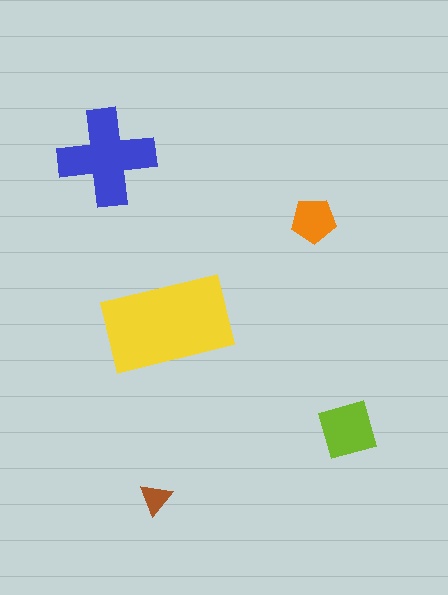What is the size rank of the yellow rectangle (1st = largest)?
1st.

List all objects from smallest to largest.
The brown triangle, the orange pentagon, the lime square, the blue cross, the yellow rectangle.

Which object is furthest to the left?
The blue cross is leftmost.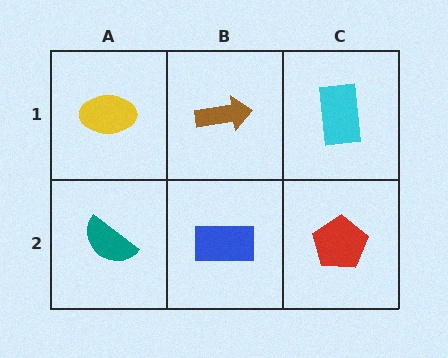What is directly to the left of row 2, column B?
A teal semicircle.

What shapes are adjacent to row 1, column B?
A blue rectangle (row 2, column B), a yellow ellipse (row 1, column A), a cyan rectangle (row 1, column C).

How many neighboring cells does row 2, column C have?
2.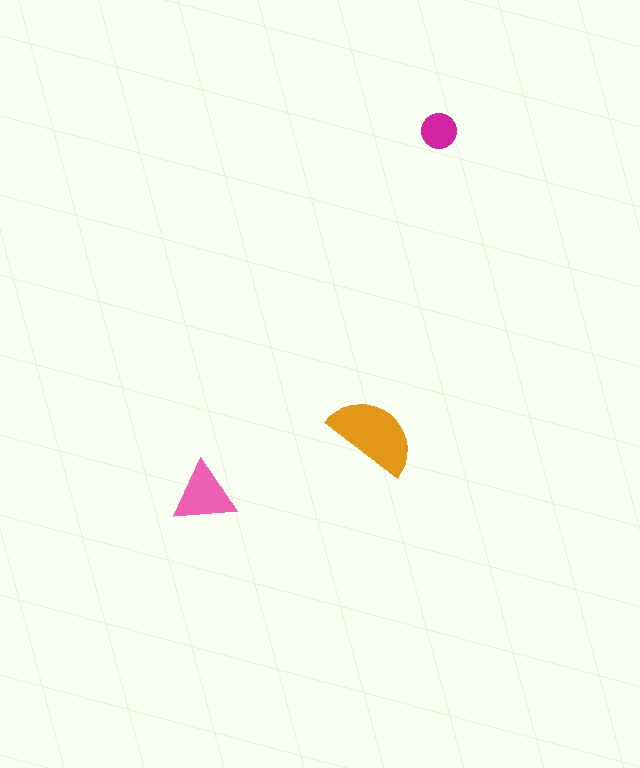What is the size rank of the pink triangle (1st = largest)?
2nd.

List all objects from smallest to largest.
The magenta circle, the pink triangle, the orange semicircle.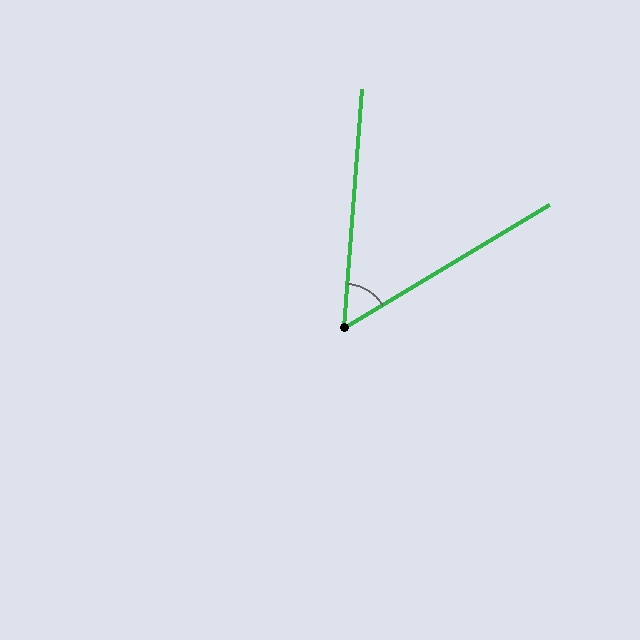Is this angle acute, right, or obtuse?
It is acute.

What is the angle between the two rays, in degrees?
Approximately 55 degrees.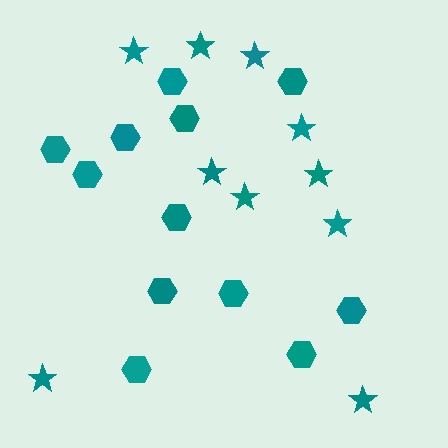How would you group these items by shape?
There are 2 groups: one group of hexagons (12) and one group of stars (10).